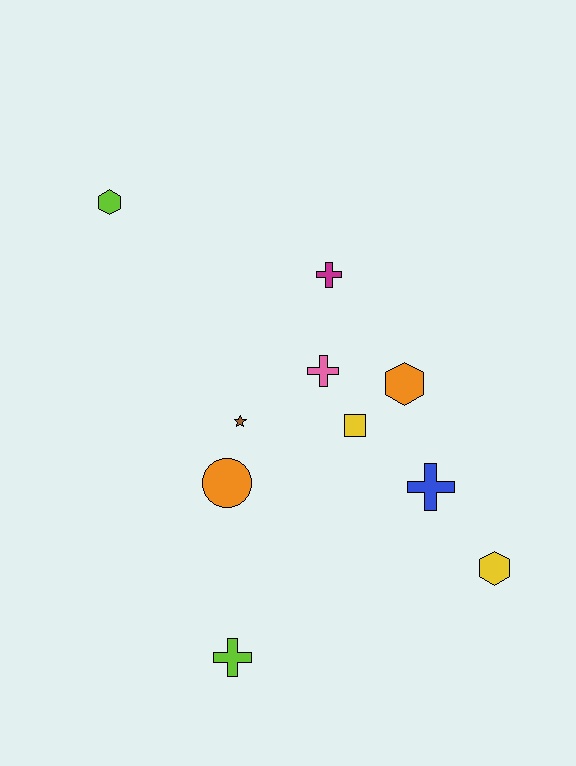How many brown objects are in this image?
There is 1 brown object.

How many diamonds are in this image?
There are no diamonds.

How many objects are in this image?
There are 10 objects.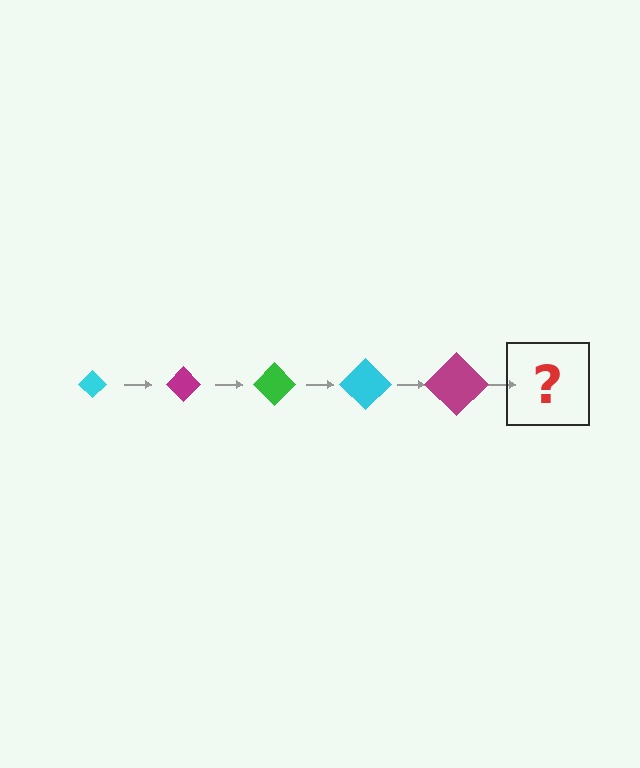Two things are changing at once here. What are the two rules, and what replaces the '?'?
The two rules are that the diamond grows larger each step and the color cycles through cyan, magenta, and green. The '?' should be a green diamond, larger than the previous one.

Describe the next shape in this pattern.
It should be a green diamond, larger than the previous one.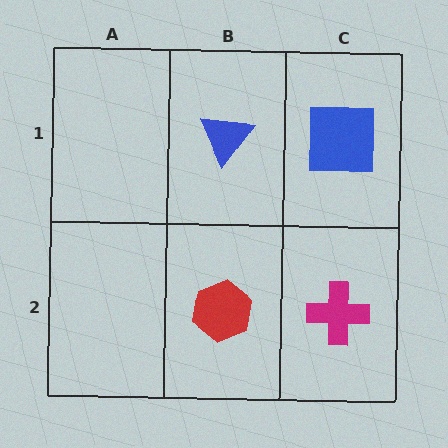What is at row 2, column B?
A red hexagon.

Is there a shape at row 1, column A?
No, that cell is empty.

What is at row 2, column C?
A magenta cross.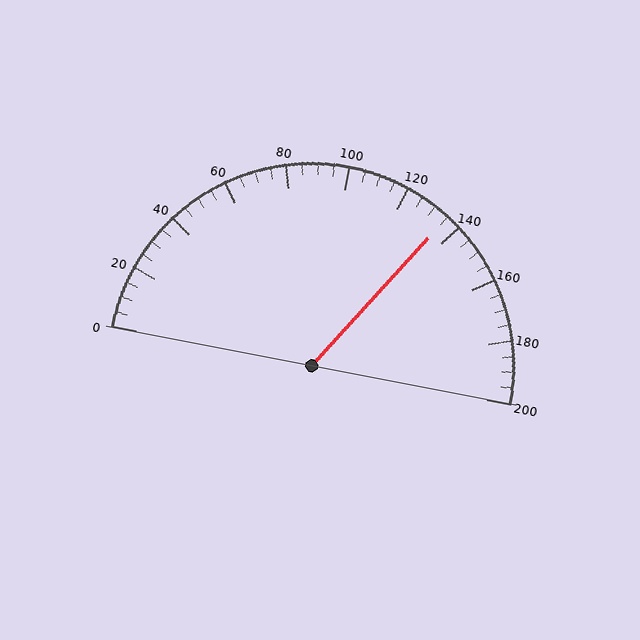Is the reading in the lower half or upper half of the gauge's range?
The reading is in the upper half of the range (0 to 200).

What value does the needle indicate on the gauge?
The needle indicates approximately 135.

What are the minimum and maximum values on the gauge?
The gauge ranges from 0 to 200.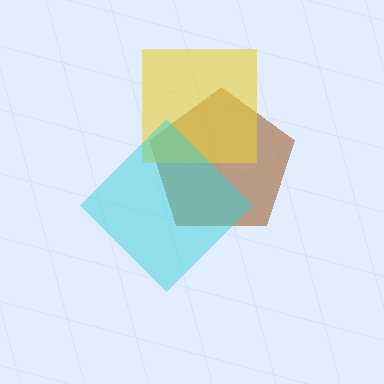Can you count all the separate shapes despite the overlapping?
Yes, there are 3 separate shapes.